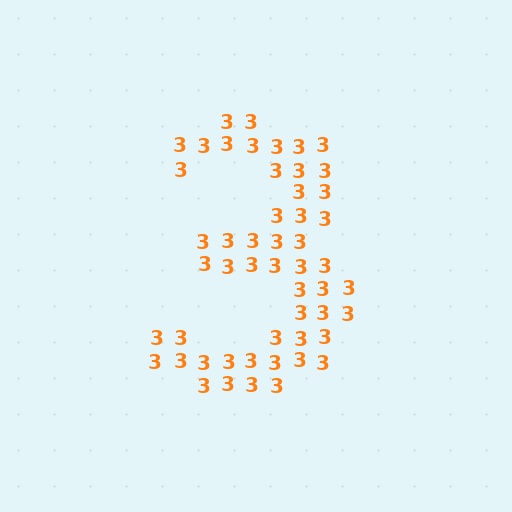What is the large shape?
The large shape is the digit 3.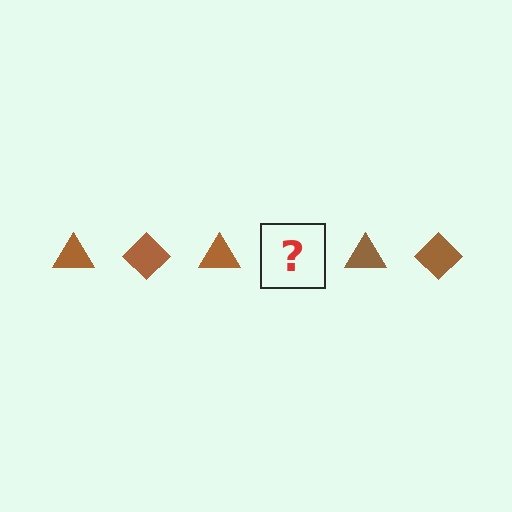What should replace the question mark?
The question mark should be replaced with a brown diamond.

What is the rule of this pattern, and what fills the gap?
The rule is that the pattern cycles through triangle, diamond shapes in brown. The gap should be filled with a brown diamond.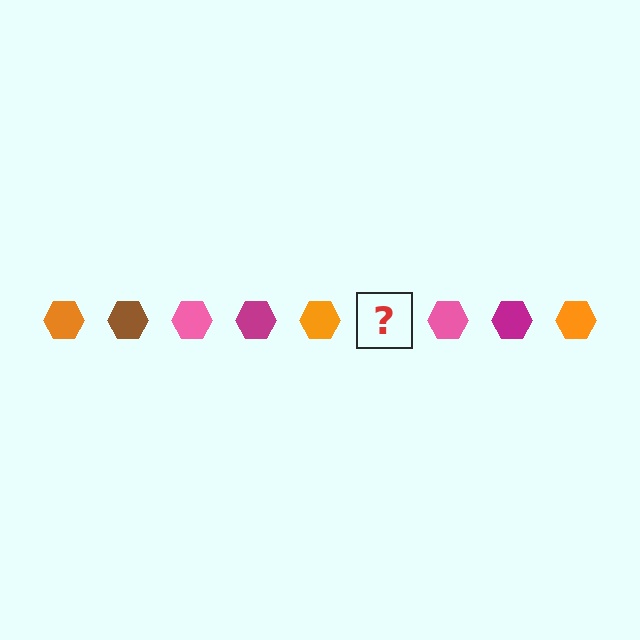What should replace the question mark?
The question mark should be replaced with a brown hexagon.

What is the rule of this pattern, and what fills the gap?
The rule is that the pattern cycles through orange, brown, pink, magenta hexagons. The gap should be filled with a brown hexagon.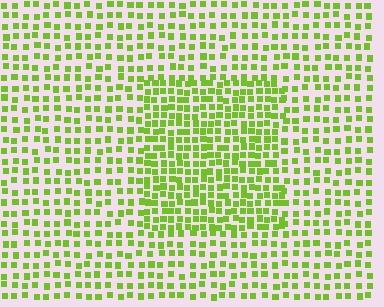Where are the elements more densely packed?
The elements are more densely packed inside the rectangle boundary.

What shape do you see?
I see a rectangle.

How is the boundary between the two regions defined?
The boundary is defined by a change in element density (approximately 1.7x ratio). All elements are the same color, size, and shape.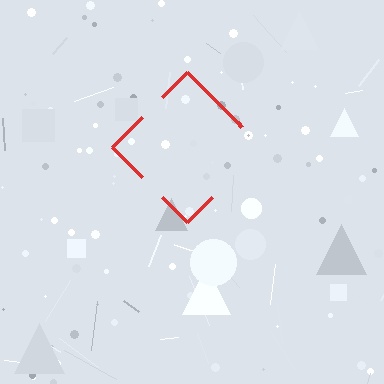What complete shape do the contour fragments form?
The contour fragments form a diamond.